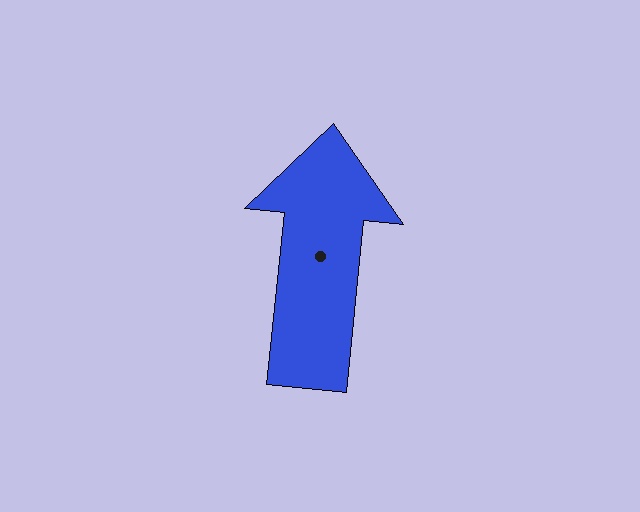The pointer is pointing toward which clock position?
Roughly 12 o'clock.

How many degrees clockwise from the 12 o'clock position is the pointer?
Approximately 6 degrees.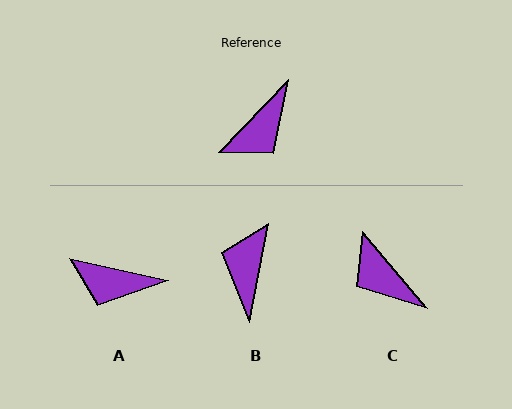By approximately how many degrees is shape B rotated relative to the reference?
Approximately 147 degrees clockwise.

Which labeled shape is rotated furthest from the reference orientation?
B, about 147 degrees away.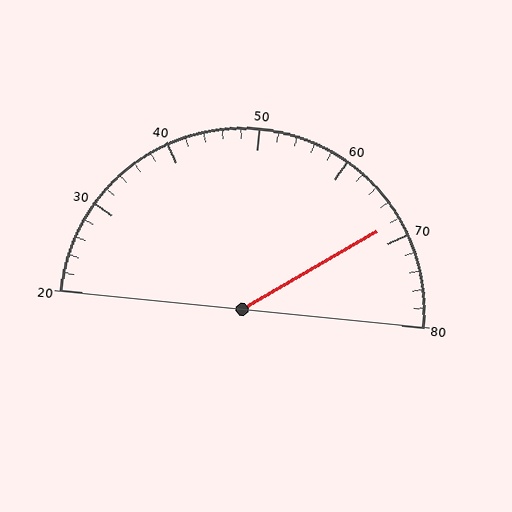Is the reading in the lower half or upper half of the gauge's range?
The reading is in the upper half of the range (20 to 80).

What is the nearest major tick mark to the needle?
The nearest major tick mark is 70.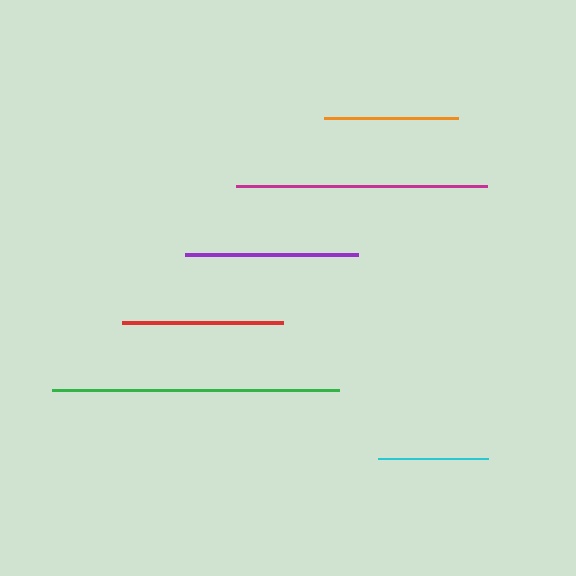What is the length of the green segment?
The green segment is approximately 287 pixels long.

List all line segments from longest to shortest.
From longest to shortest: green, magenta, purple, red, orange, cyan.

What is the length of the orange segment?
The orange segment is approximately 133 pixels long.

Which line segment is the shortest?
The cyan line is the shortest at approximately 110 pixels.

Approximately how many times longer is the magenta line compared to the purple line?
The magenta line is approximately 1.5 times the length of the purple line.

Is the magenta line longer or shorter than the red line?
The magenta line is longer than the red line.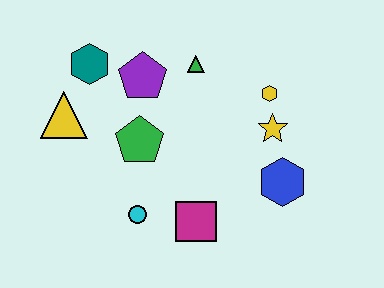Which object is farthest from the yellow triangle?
The blue hexagon is farthest from the yellow triangle.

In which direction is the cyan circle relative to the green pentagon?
The cyan circle is below the green pentagon.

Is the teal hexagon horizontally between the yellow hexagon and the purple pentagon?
No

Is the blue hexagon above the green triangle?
No